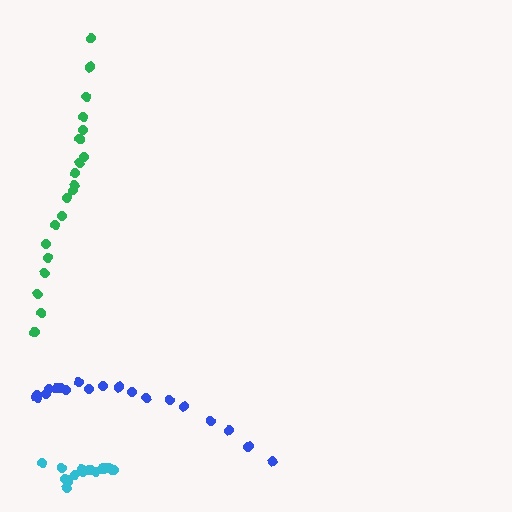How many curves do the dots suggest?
There are 3 distinct paths.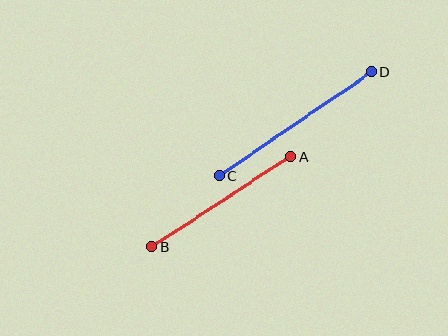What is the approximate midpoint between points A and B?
The midpoint is at approximately (221, 202) pixels.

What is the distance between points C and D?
The distance is approximately 184 pixels.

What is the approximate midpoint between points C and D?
The midpoint is at approximately (296, 124) pixels.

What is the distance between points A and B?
The distance is approximately 166 pixels.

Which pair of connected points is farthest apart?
Points C and D are farthest apart.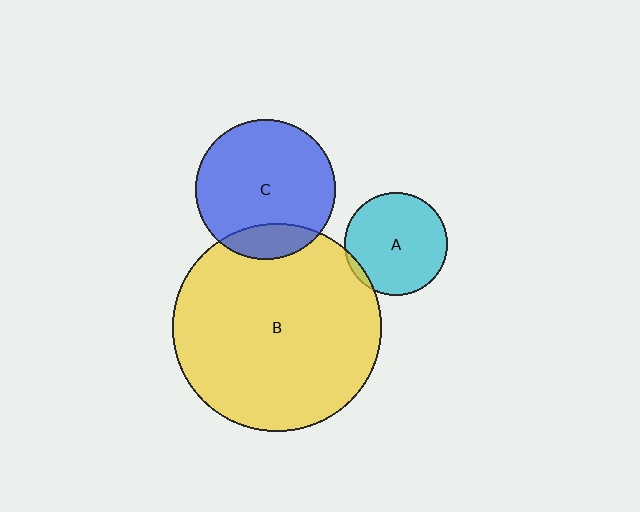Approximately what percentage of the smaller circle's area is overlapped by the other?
Approximately 15%.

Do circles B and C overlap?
Yes.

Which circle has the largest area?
Circle B (yellow).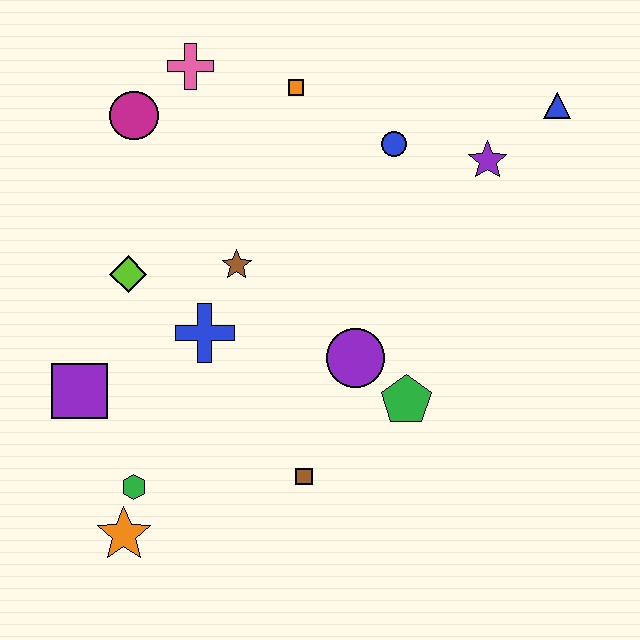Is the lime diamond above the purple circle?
Yes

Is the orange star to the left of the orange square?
Yes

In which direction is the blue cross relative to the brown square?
The blue cross is above the brown square.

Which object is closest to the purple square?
The green hexagon is closest to the purple square.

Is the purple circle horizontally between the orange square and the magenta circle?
No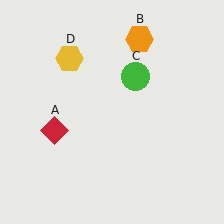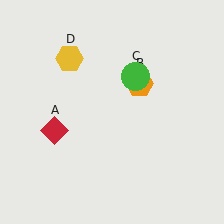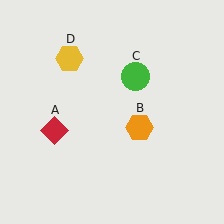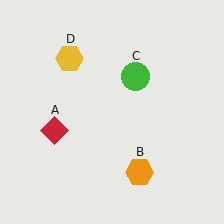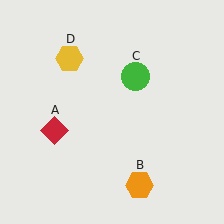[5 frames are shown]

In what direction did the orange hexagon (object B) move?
The orange hexagon (object B) moved down.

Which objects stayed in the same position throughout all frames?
Red diamond (object A) and green circle (object C) and yellow hexagon (object D) remained stationary.